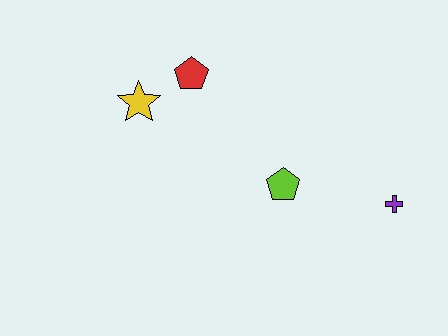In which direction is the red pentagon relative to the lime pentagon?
The red pentagon is above the lime pentagon.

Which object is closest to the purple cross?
The lime pentagon is closest to the purple cross.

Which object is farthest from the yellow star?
The purple cross is farthest from the yellow star.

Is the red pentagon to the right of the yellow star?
Yes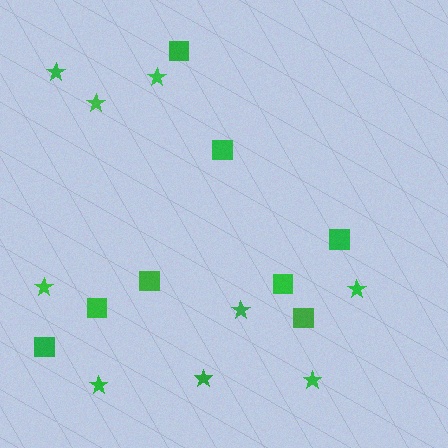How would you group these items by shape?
There are 2 groups: one group of squares (8) and one group of stars (9).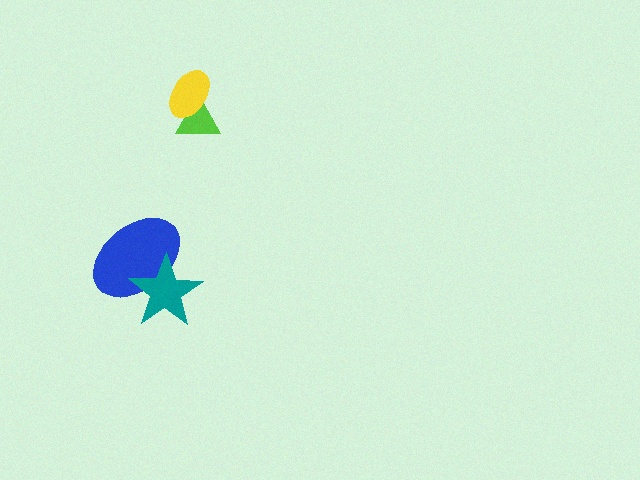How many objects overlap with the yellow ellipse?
1 object overlaps with the yellow ellipse.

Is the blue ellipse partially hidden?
Yes, it is partially covered by another shape.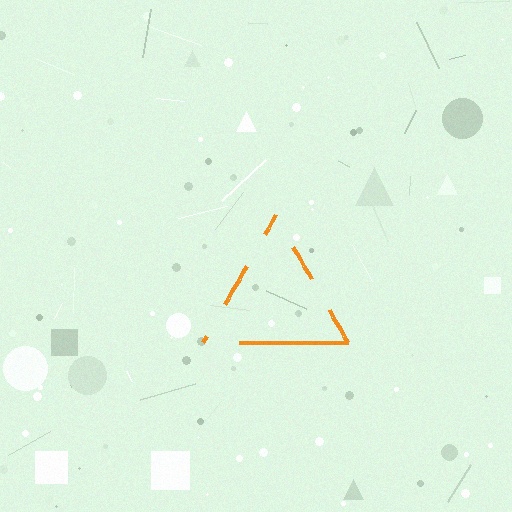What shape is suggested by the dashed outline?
The dashed outline suggests a triangle.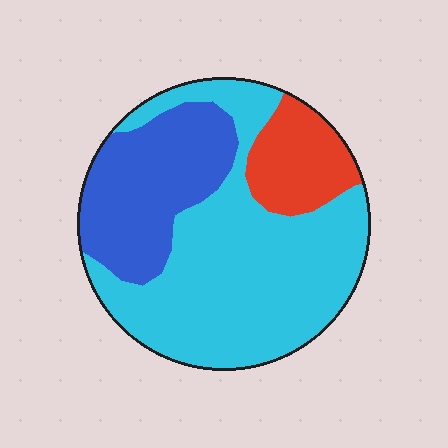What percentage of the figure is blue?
Blue covers 27% of the figure.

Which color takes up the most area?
Cyan, at roughly 60%.